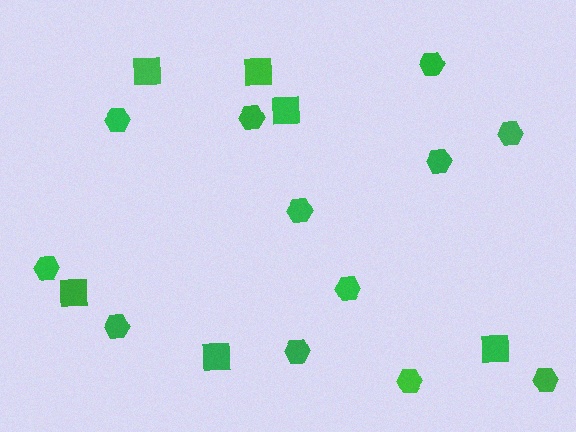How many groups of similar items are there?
There are 2 groups: one group of hexagons (12) and one group of squares (6).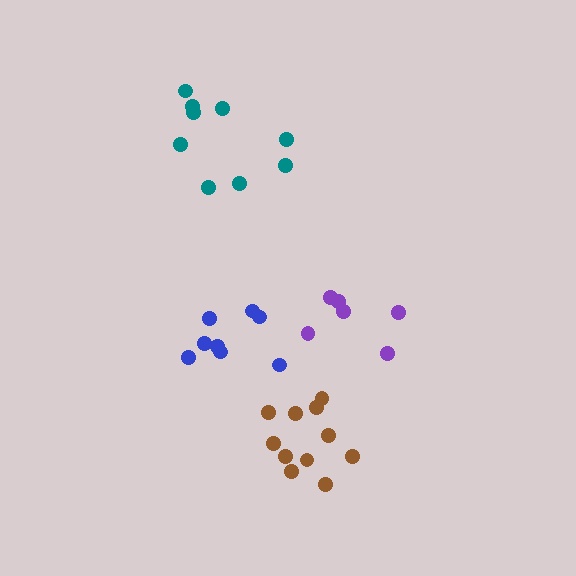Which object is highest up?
The teal cluster is topmost.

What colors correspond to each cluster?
The clusters are colored: blue, brown, purple, teal.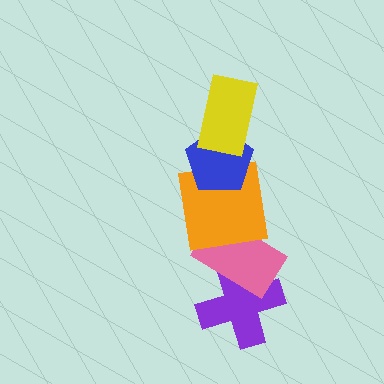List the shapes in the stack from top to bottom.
From top to bottom: the yellow rectangle, the blue pentagon, the orange square, the pink rectangle, the purple cross.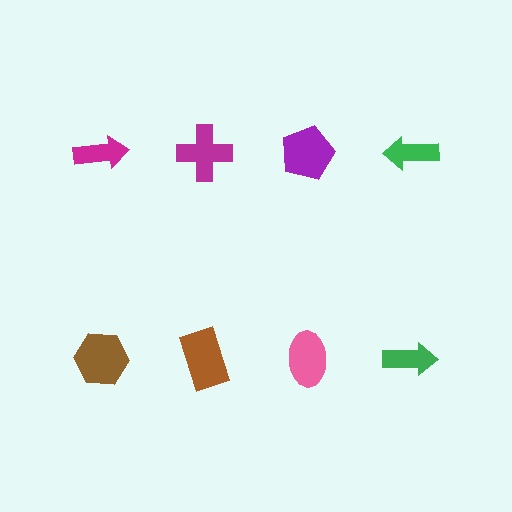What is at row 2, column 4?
A green arrow.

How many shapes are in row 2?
4 shapes.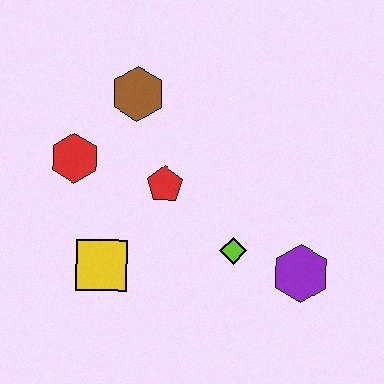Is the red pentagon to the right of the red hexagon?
Yes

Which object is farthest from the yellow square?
The purple hexagon is farthest from the yellow square.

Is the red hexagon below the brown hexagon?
Yes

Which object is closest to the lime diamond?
The purple hexagon is closest to the lime diamond.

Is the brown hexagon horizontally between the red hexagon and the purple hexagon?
Yes